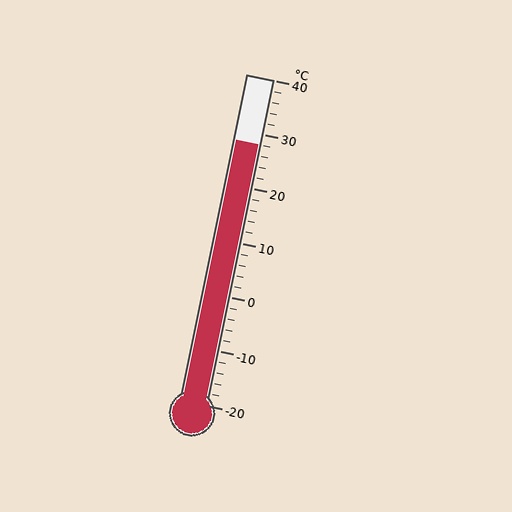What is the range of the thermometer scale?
The thermometer scale ranges from -20°C to 40°C.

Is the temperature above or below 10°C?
The temperature is above 10°C.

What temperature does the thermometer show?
The thermometer shows approximately 28°C.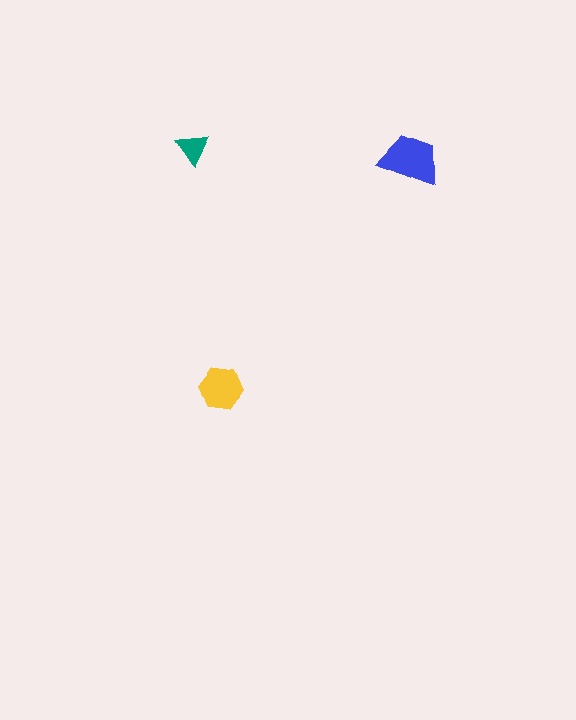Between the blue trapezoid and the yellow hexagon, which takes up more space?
The blue trapezoid.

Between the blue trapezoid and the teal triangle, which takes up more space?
The blue trapezoid.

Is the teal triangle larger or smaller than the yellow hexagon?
Smaller.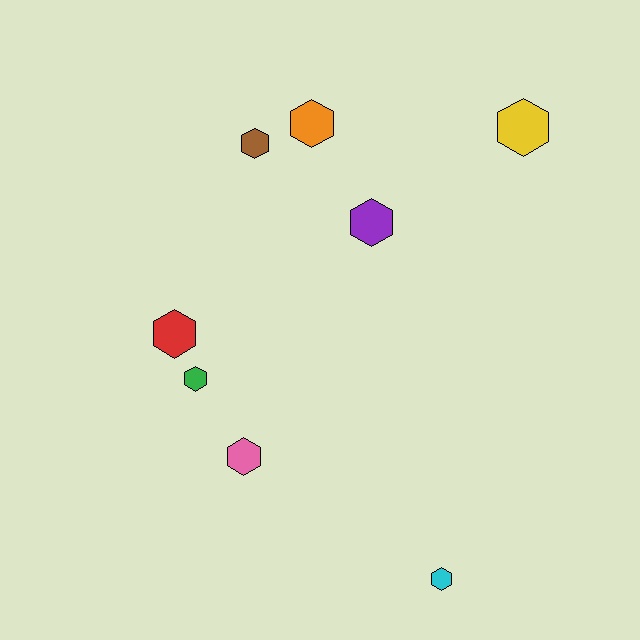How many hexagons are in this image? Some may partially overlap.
There are 8 hexagons.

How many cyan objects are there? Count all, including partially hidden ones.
There is 1 cyan object.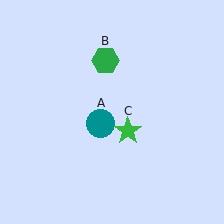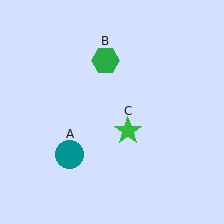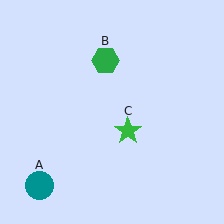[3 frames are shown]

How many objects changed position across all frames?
1 object changed position: teal circle (object A).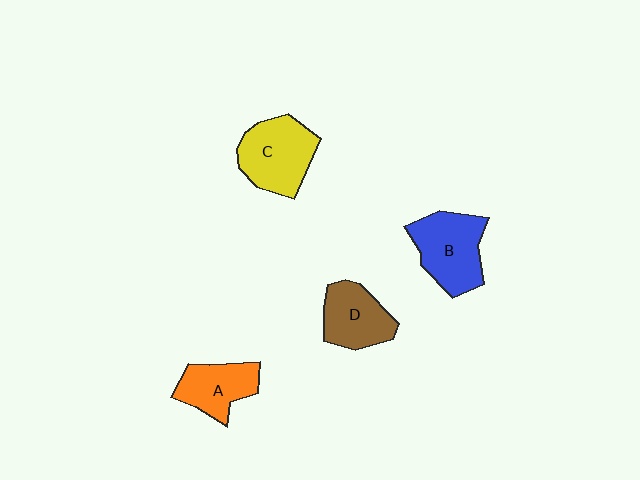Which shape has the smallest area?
Shape A (orange).